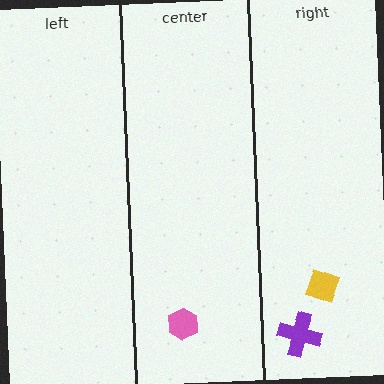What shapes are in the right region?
The purple cross, the yellow diamond.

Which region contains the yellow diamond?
The right region.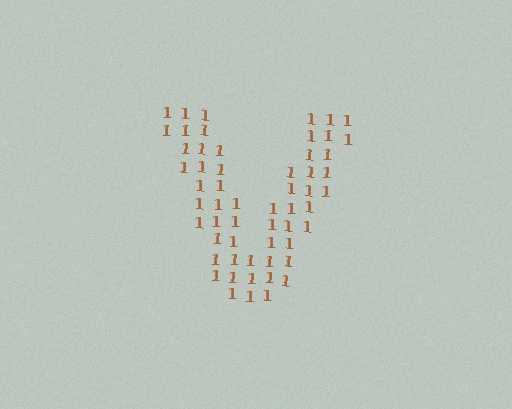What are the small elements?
The small elements are digit 1's.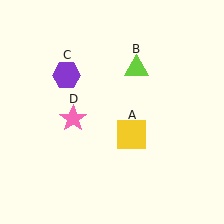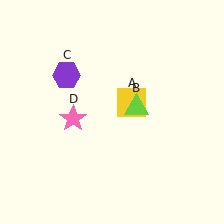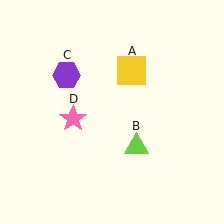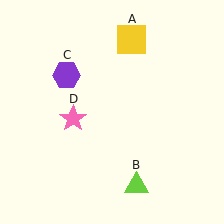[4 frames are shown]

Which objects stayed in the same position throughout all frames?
Purple hexagon (object C) and pink star (object D) remained stationary.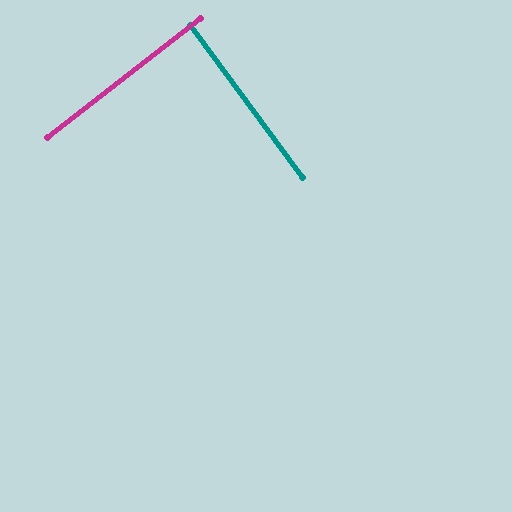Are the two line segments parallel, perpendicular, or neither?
Perpendicular — they meet at approximately 88°.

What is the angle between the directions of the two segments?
Approximately 88 degrees.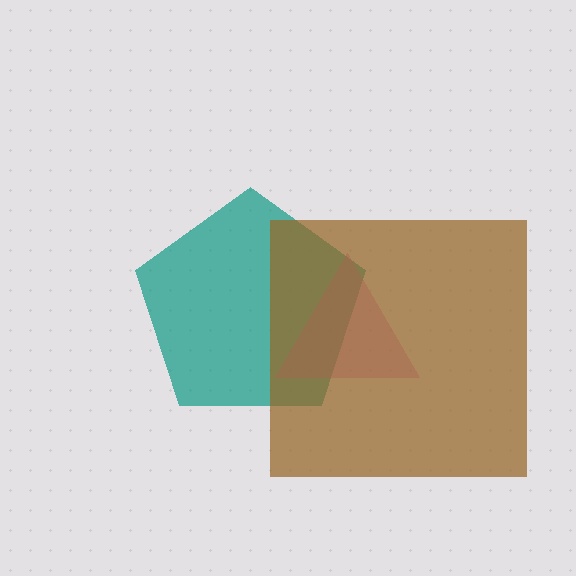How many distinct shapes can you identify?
There are 3 distinct shapes: a teal pentagon, a pink triangle, a brown square.